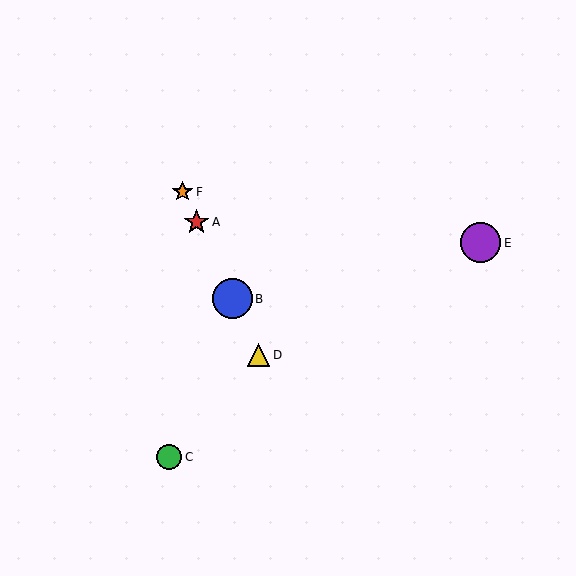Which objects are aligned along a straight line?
Objects A, B, D, F are aligned along a straight line.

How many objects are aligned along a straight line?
4 objects (A, B, D, F) are aligned along a straight line.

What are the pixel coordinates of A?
Object A is at (197, 222).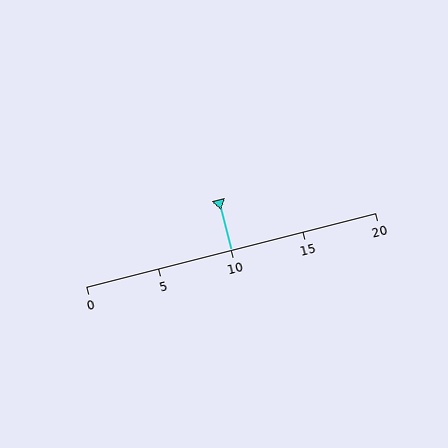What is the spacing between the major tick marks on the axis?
The major ticks are spaced 5 apart.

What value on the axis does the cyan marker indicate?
The marker indicates approximately 10.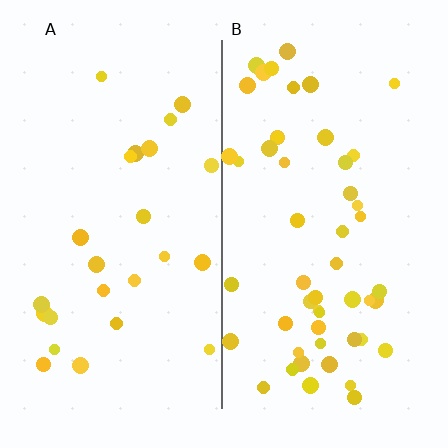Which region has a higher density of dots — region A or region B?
B (the right).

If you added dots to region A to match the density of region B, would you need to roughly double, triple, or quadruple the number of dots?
Approximately double.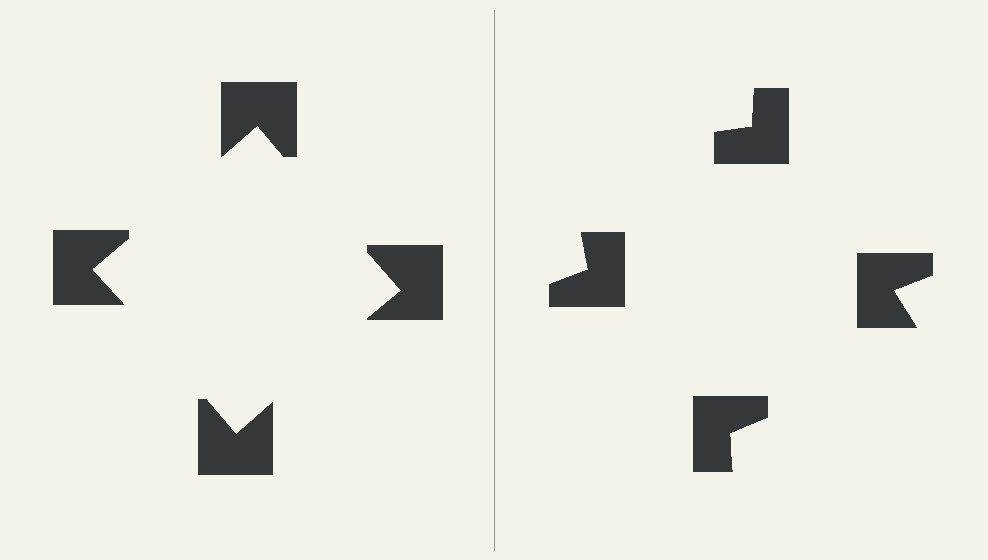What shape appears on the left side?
An illusory square.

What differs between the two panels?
The notched squares are positioned identically on both sides; only the wedge orientations differ. On the left they align to a square; on the right they are misaligned.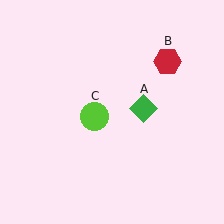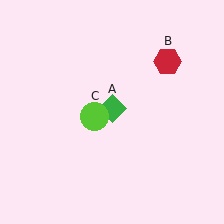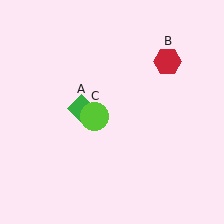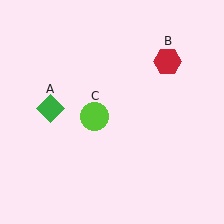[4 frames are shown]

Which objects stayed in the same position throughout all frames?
Red hexagon (object B) and lime circle (object C) remained stationary.